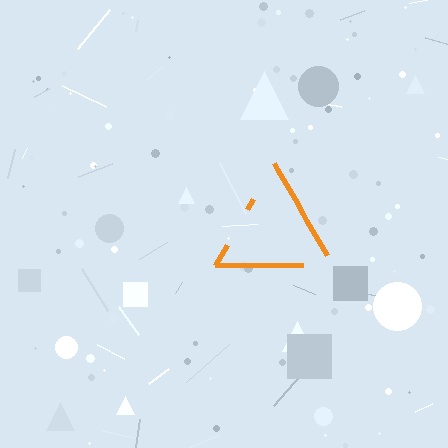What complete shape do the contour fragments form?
The contour fragments form a triangle.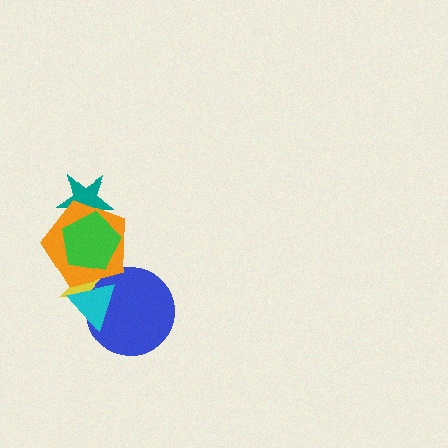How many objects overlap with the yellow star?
4 objects overlap with the yellow star.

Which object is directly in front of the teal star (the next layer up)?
The orange pentagon is directly in front of the teal star.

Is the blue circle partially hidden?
Yes, it is partially covered by another shape.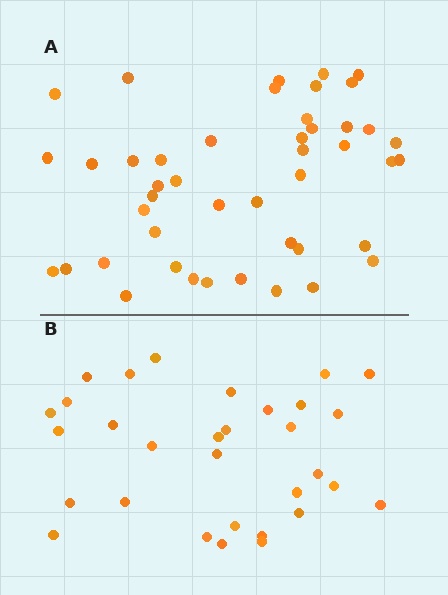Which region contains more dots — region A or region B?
Region A (the top region) has more dots.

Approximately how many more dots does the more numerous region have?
Region A has approximately 15 more dots than region B.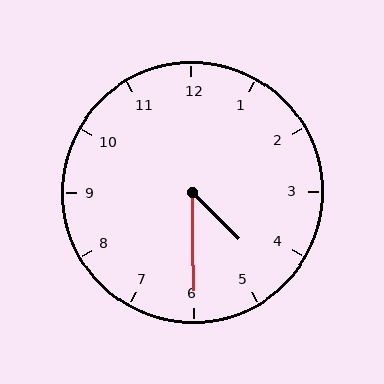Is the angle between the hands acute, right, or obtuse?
It is acute.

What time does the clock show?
4:30.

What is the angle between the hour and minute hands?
Approximately 45 degrees.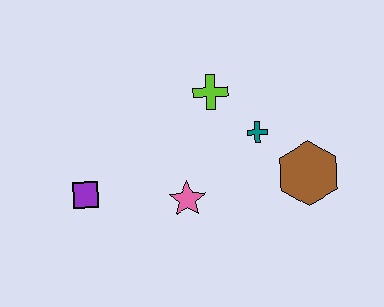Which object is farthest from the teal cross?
The purple square is farthest from the teal cross.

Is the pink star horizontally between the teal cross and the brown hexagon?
No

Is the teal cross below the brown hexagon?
No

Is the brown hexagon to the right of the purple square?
Yes